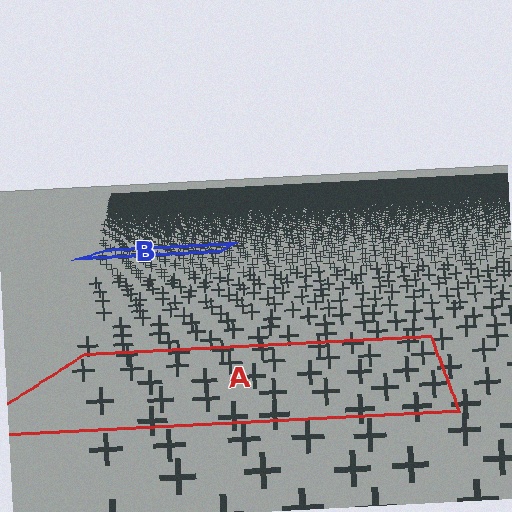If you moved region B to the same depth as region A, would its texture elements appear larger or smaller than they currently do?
They would appear larger. At a closer depth, the same texture elements are projected at a bigger on-screen size.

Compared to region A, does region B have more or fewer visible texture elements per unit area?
Region B has more texture elements per unit area — they are packed more densely because it is farther away.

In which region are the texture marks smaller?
The texture marks are smaller in region B, because it is farther away.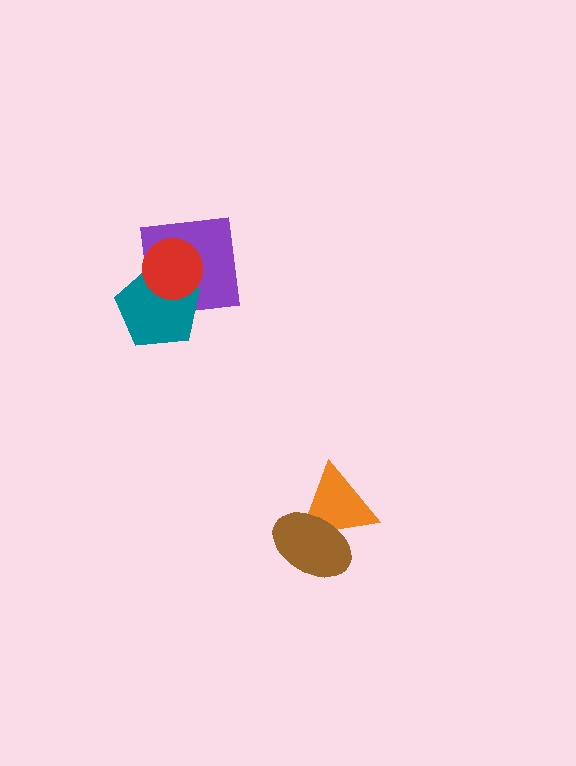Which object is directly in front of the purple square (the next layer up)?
The teal pentagon is directly in front of the purple square.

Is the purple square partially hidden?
Yes, it is partially covered by another shape.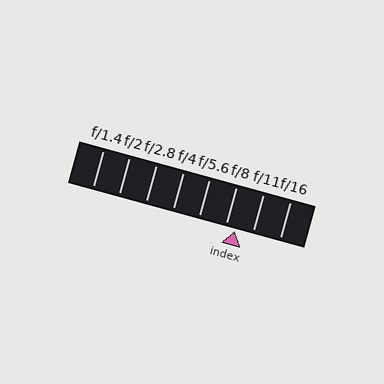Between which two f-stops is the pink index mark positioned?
The index mark is between f/8 and f/11.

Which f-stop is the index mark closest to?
The index mark is closest to f/8.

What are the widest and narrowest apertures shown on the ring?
The widest aperture shown is f/1.4 and the narrowest is f/16.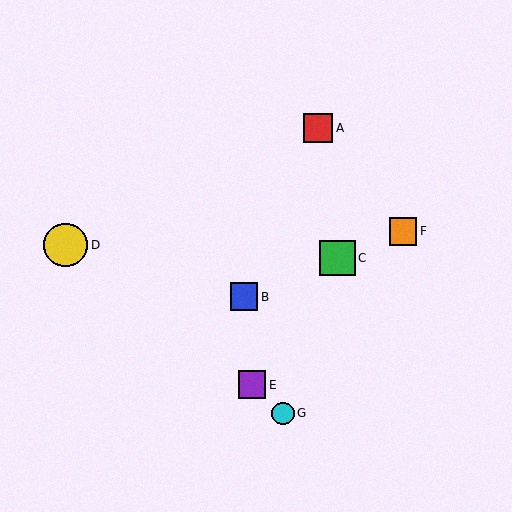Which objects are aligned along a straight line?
Objects B, C, F are aligned along a straight line.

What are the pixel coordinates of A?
Object A is at (318, 128).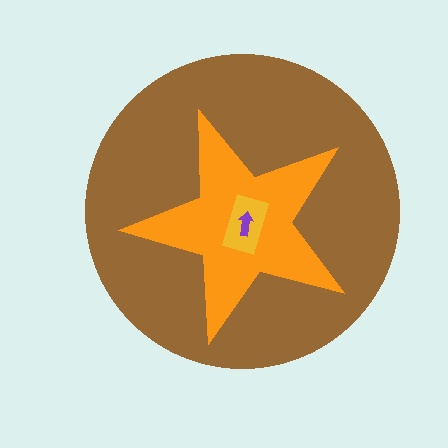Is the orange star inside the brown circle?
Yes.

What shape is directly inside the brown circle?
The orange star.